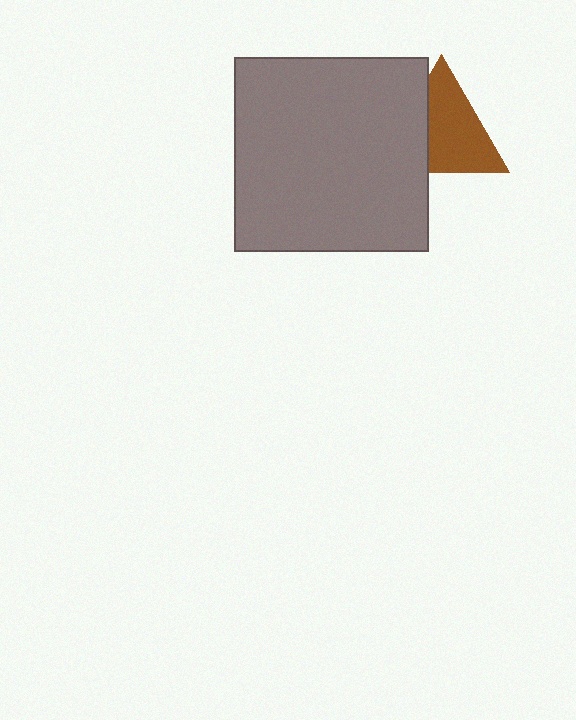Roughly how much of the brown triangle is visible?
Most of it is visible (roughly 66%).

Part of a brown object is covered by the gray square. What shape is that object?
It is a triangle.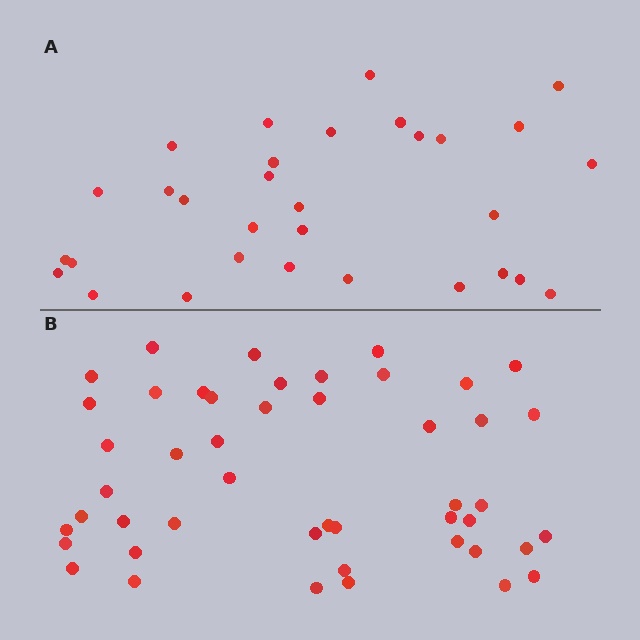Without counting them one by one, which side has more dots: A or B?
Region B (the bottom region) has more dots.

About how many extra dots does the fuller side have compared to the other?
Region B has approximately 15 more dots than region A.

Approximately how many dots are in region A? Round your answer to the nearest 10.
About 30 dots. (The exact count is 31, which rounds to 30.)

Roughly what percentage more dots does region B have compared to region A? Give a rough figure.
About 50% more.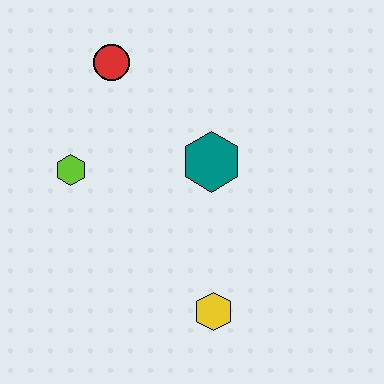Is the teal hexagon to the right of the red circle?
Yes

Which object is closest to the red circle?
The lime hexagon is closest to the red circle.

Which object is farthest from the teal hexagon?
The yellow hexagon is farthest from the teal hexagon.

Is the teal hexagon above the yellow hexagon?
Yes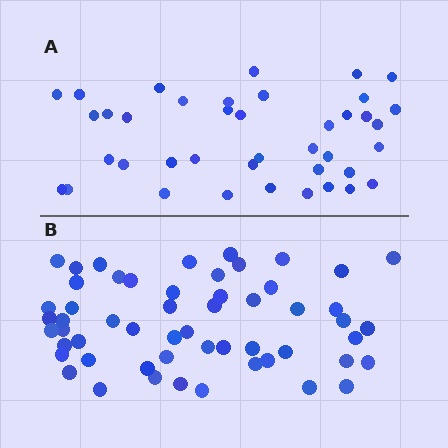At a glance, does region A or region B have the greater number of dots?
Region B (the bottom region) has more dots.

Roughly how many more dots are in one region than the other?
Region B has approximately 15 more dots than region A.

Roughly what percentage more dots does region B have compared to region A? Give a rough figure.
About 40% more.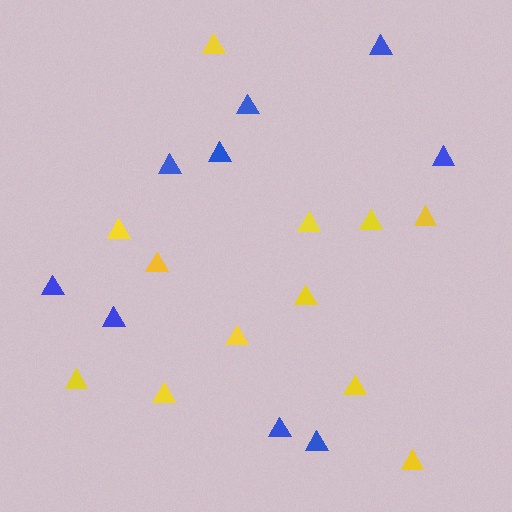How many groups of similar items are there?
There are 2 groups: one group of yellow triangles (12) and one group of blue triangles (9).